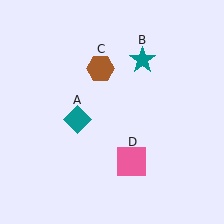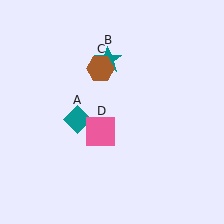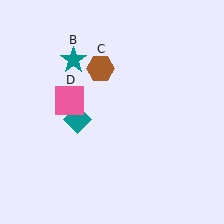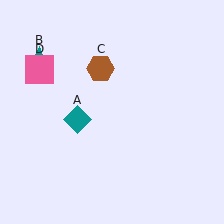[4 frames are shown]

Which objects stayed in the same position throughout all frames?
Teal diamond (object A) and brown hexagon (object C) remained stationary.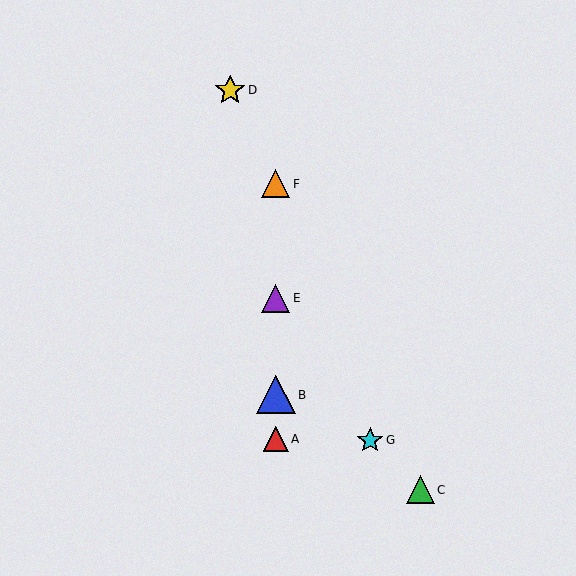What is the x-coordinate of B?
Object B is at x≈276.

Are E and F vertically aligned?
Yes, both are at x≈276.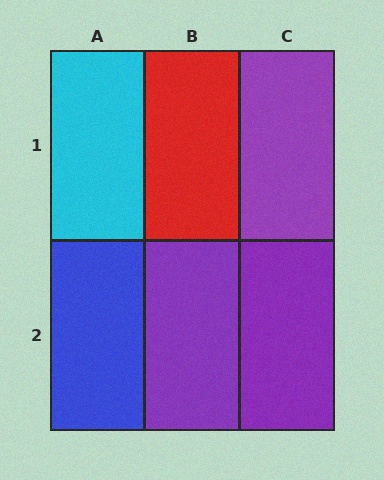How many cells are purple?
3 cells are purple.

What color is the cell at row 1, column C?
Purple.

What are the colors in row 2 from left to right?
Blue, purple, purple.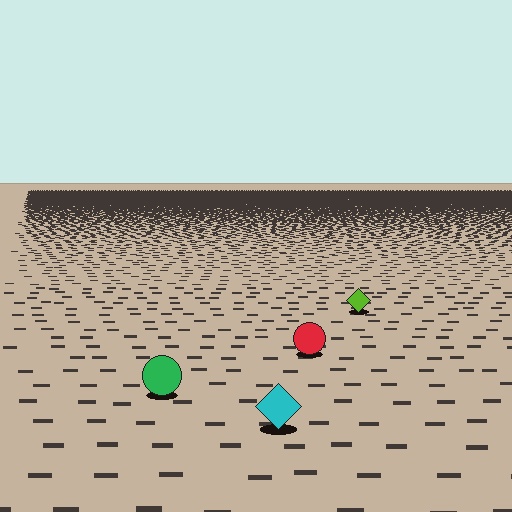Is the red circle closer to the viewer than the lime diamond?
Yes. The red circle is closer — you can tell from the texture gradient: the ground texture is coarser near it.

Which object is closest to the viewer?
The cyan diamond is closest. The texture marks near it are larger and more spread out.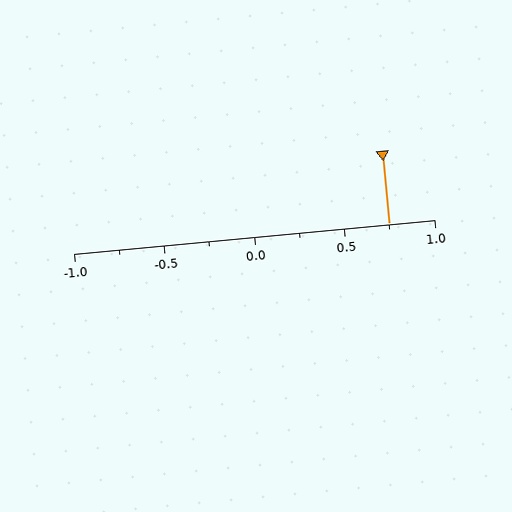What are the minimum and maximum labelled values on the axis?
The axis runs from -1.0 to 1.0.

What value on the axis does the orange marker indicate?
The marker indicates approximately 0.75.